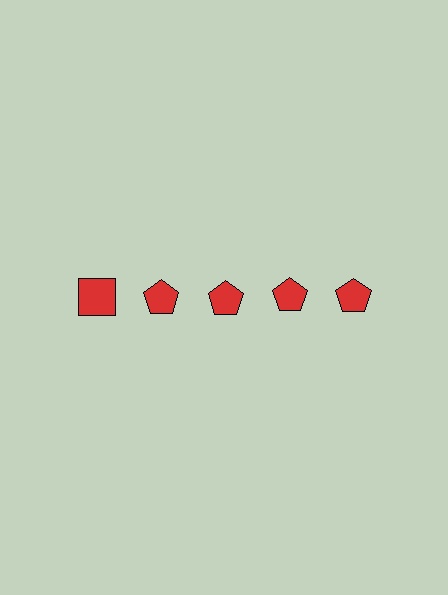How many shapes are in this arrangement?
There are 5 shapes arranged in a grid pattern.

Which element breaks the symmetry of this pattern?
The red square in the top row, leftmost column breaks the symmetry. All other shapes are red pentagons.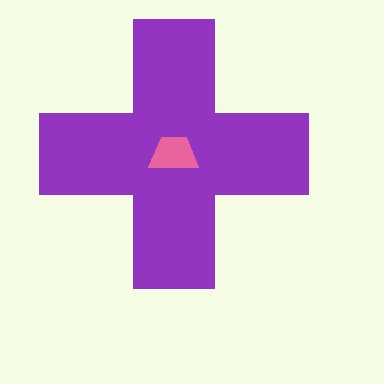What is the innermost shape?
The pink trapezoid.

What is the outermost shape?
The purple cross.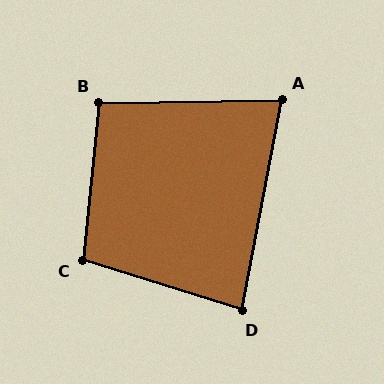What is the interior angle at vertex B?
Approximately 97 degrees (obtuse).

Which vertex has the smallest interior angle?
A, at approximately 78 degrees.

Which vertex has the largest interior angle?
C, at approximately 102 degrees.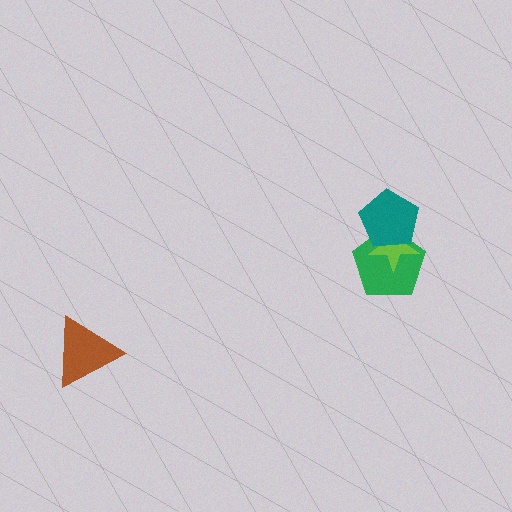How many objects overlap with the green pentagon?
2 objects overlap with the green pentagon.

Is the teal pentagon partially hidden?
No, no other shape covers it.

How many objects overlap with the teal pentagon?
2 objects overlap with the teal pentagon.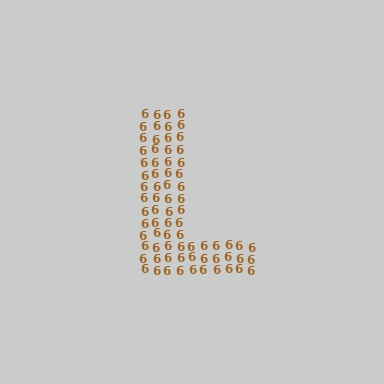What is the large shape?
The large shape is the letter L.